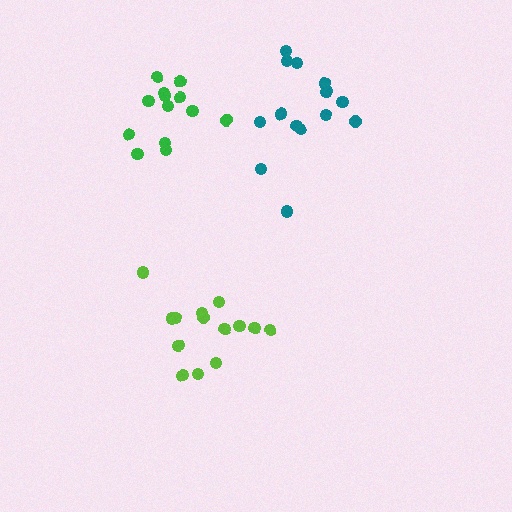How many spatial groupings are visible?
There are 3 spatial groupings.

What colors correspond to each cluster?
The clusters are colored: lime, teal, green.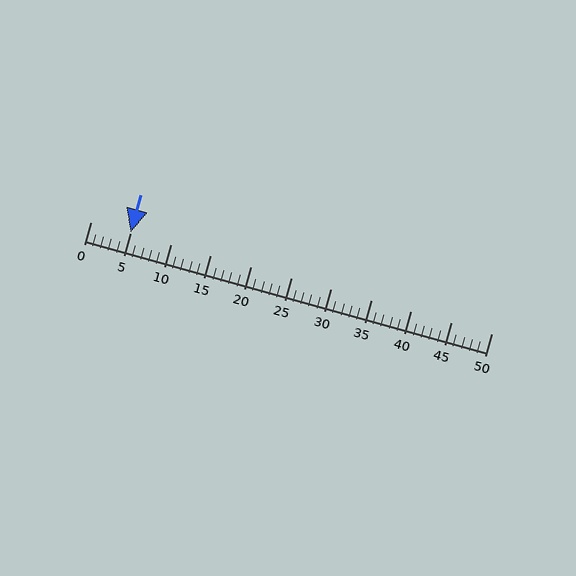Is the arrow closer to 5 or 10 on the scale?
The arrow is closer to 5.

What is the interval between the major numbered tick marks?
The major tick marks are spaced 5 units apart.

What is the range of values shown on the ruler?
The ruler shows values from 0 to 50.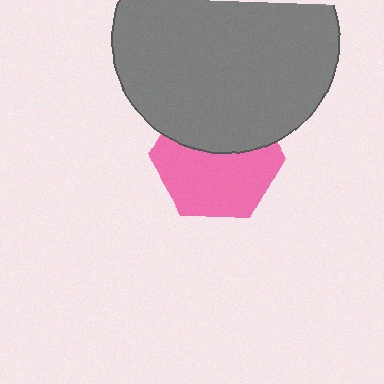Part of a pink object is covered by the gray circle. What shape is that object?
It is a hexagon.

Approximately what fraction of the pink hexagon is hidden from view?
Roughly 41% of the pink hexagon is hidden behind the gray circle.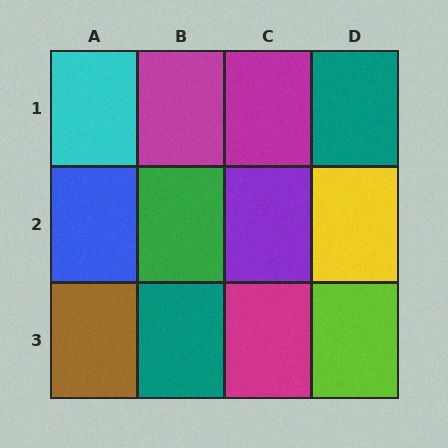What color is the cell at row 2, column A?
Blue.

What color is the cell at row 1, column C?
Magenta.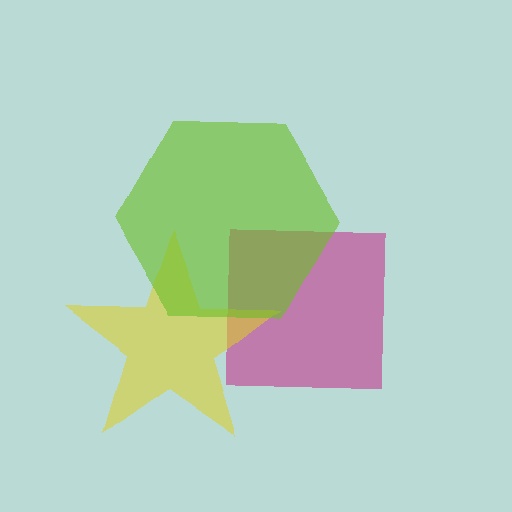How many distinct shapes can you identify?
There are 3 distinct shapes: a magenta square, a yellow star, a lime hexagon.